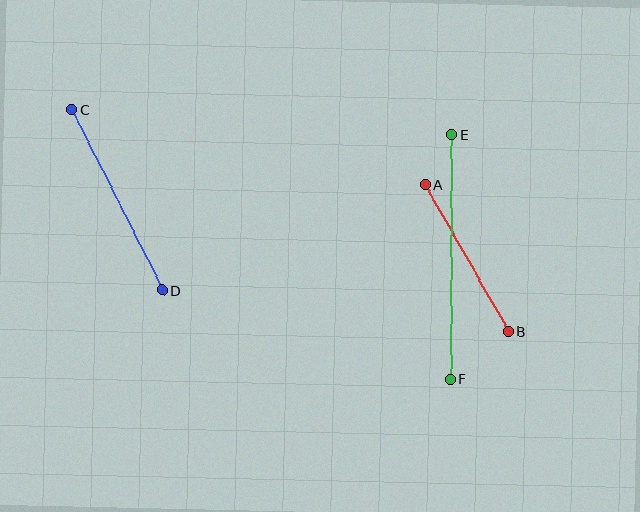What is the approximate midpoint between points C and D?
The midpoint is at approximately (117, 200) pixels.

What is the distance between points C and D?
The distance is approximately 202 pixels.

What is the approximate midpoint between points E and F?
The midpoint is at approximately (451, 257) pixels.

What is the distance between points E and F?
The distance is approximately 245 pixels.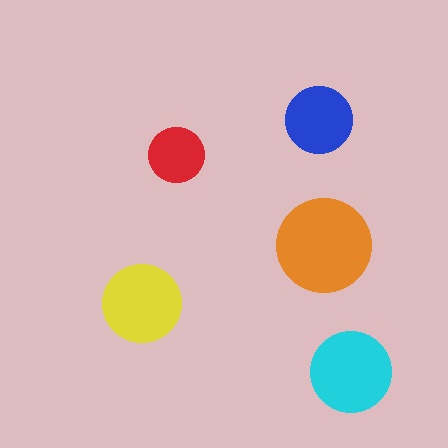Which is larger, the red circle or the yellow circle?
The yellow one.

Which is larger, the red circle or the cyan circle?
The cyan one.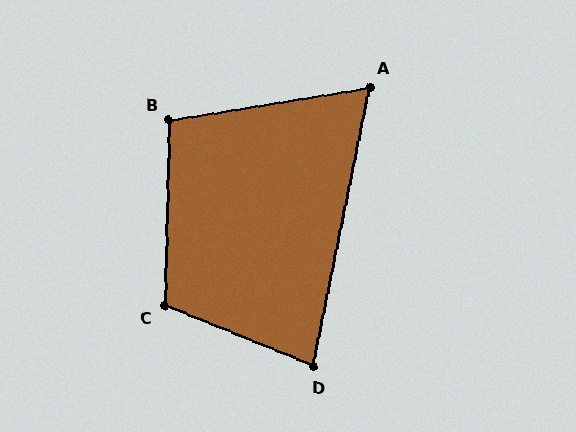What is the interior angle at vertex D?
Approximately 79 degrees (acute).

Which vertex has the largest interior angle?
C, at approximately 111 degrees.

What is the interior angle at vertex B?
Approximately 101 degrees (obtuse).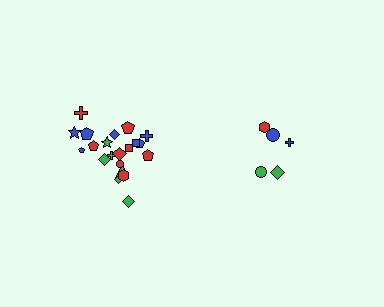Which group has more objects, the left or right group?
The left group.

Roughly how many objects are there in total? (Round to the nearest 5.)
Roughly 25 objects in total.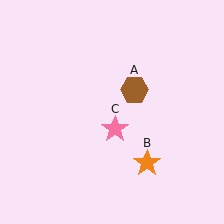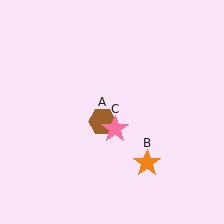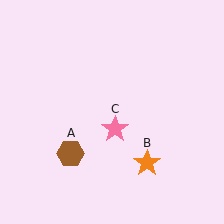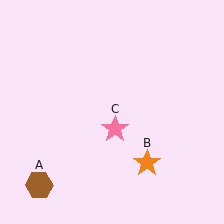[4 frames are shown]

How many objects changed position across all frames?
1 object changed position: brown hexagon (object A).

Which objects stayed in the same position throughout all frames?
Orange star (object B) and pink star (object C) remained stationary.